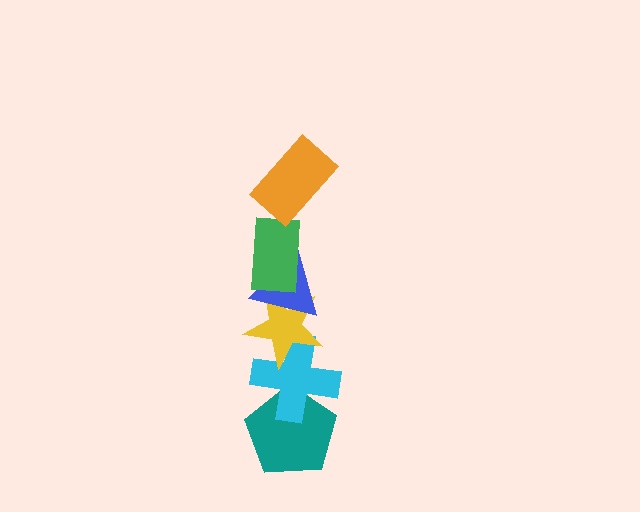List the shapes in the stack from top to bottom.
From top to bottom: the orange rectangle, the green rectangle, the blue triangle, the yellow star, the cyan cross, the teal pentagon.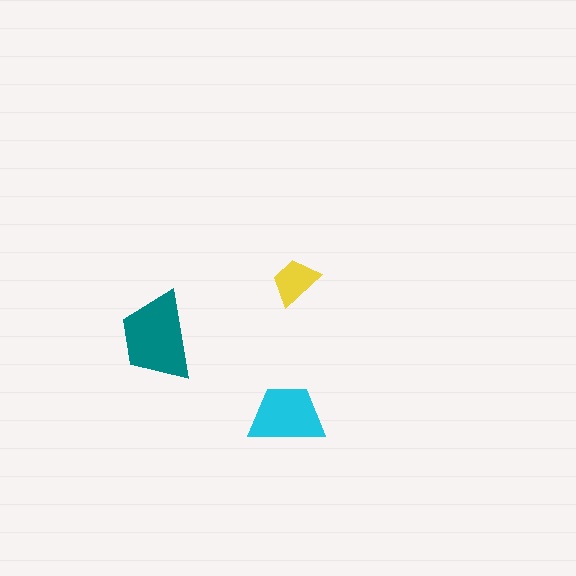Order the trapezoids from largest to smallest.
the teal one, the cyan one, the yellow one.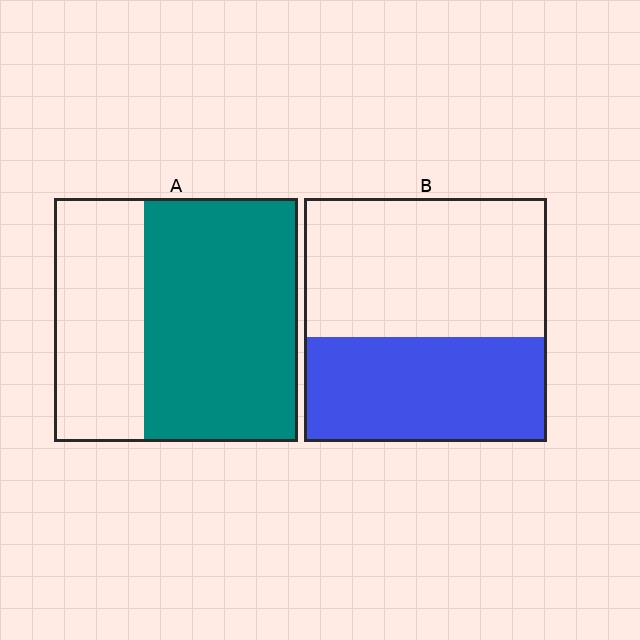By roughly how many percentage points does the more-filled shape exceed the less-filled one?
By roughly 20 percentage points (A over B).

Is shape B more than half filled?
No.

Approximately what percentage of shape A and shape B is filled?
A is approximately 65% and B is approximately 45%.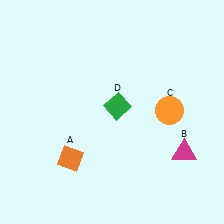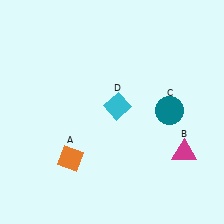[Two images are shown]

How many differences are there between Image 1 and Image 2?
There are 2 differences between the two images.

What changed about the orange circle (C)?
In Image 1, C is orange. In Image 2, it changed to teal.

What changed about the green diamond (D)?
In Image 1, D is green. In Image 2, it changed to cyan.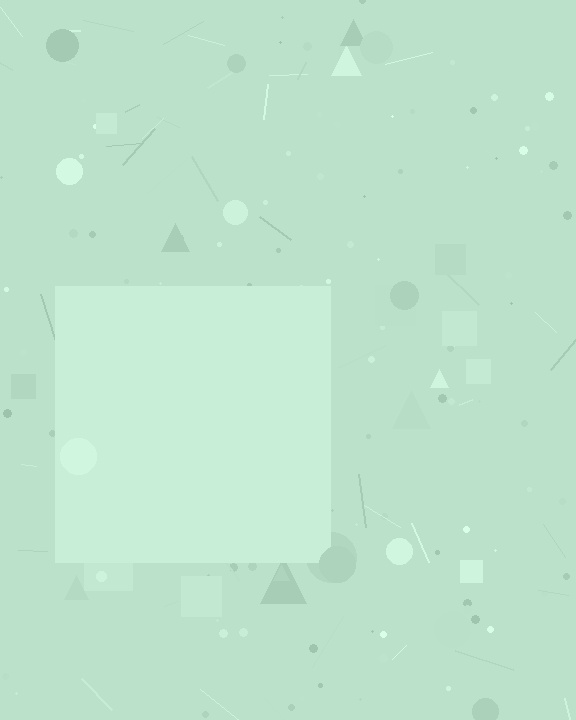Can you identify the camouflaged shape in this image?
The camouflaged shape is a square.